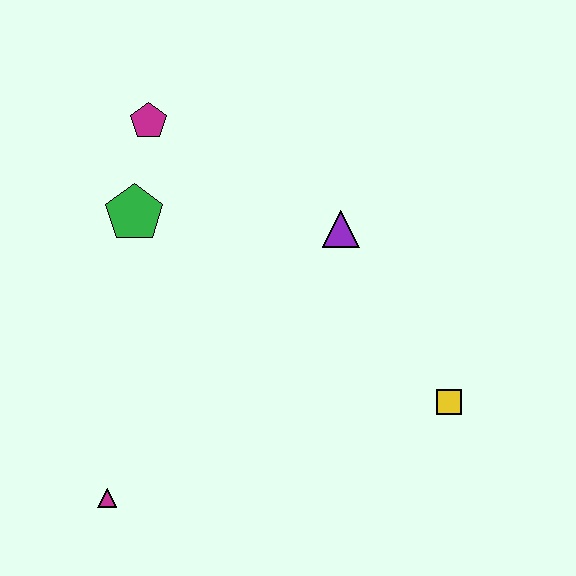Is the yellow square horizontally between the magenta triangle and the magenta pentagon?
No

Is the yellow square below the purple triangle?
Yes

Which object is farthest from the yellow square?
The magenta pentagon is farthest from the yellow square.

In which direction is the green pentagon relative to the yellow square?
The green pentagon is to the left of the yellow square.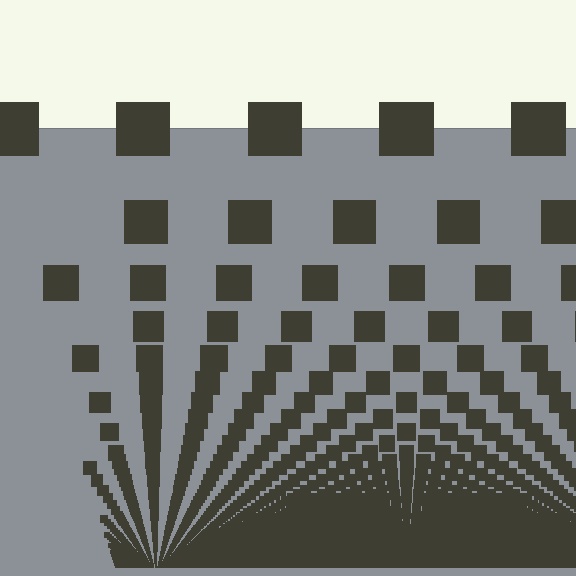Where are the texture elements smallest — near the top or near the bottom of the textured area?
Near the bottom.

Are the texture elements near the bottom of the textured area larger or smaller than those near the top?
Smaller. The gradient is inverted — elements near the bottom are smaller and denser.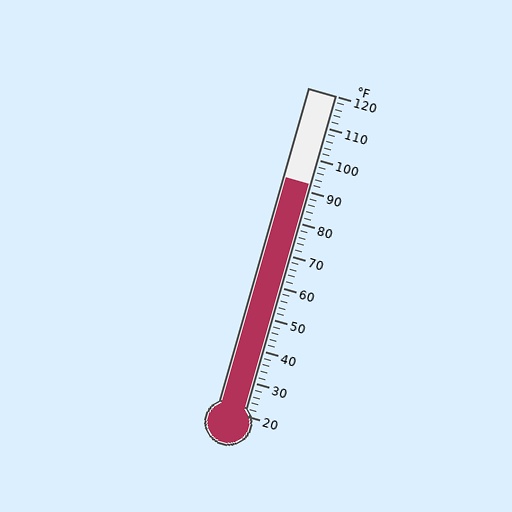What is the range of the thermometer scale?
The thermometer scale ranges from 20°F to 120°F.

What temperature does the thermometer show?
The thermometer shows approximately 92°F.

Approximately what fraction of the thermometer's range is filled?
The thermometer is filled to approximately 70% of its range.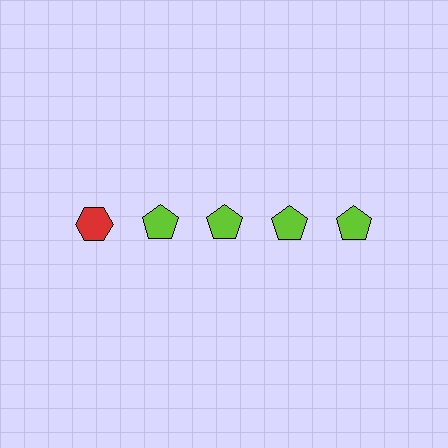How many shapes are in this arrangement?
There are 5 shapes arranged in a grid pattern.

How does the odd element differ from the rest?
It differs in both color (red instead of lime) and shape (hexagon instead of pentagon).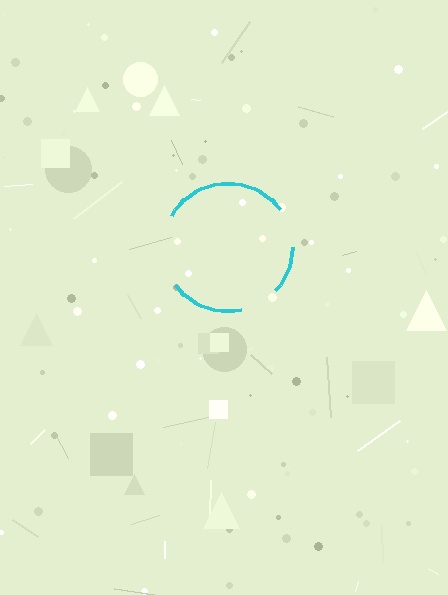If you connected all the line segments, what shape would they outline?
They would outline a circle.